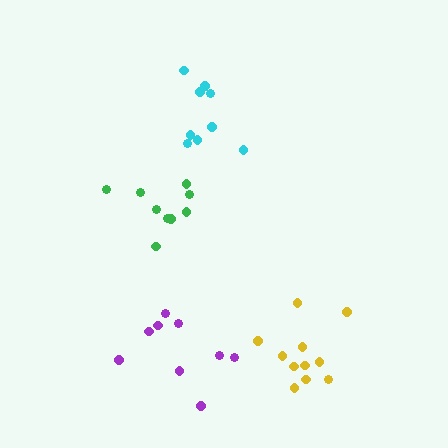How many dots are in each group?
Group 1: 9 dots, Group 2: 9 dots, Group 3: 11 dots, Group 4: 9 dots (38 total).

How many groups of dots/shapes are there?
There are 4 groups.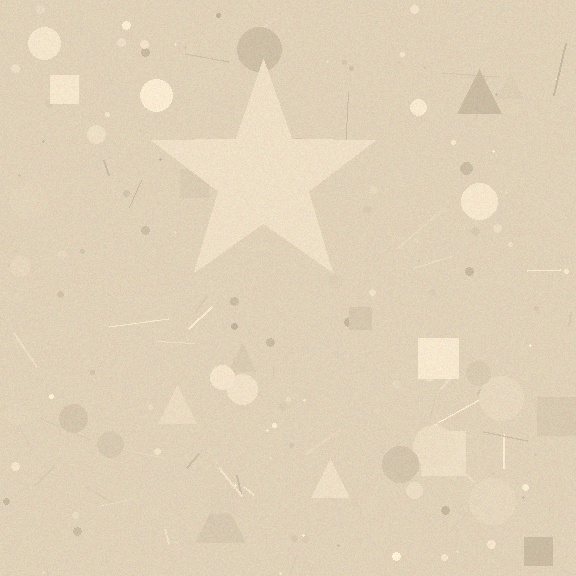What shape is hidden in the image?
A star is hidden in the image.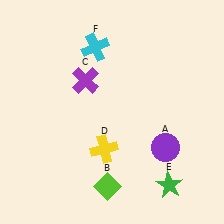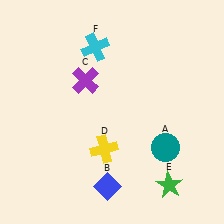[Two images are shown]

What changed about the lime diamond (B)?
In Image 1, B is lime. In Image 2, it changed to blue.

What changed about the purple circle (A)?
In Image 1, A is purple. In Image 2, it changed to teal.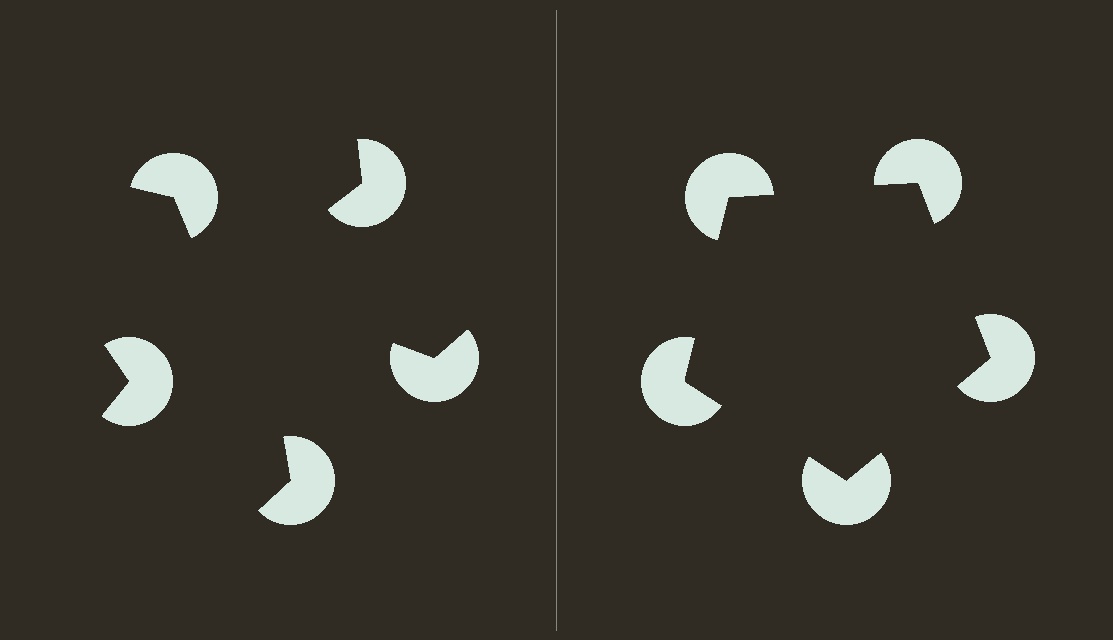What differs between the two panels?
The pac-man discs are positioned identically on both sides; only the wedge orientations differ. On the right they align to a pentagon; on the left they are misaligned.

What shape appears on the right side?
An illusory pentagon.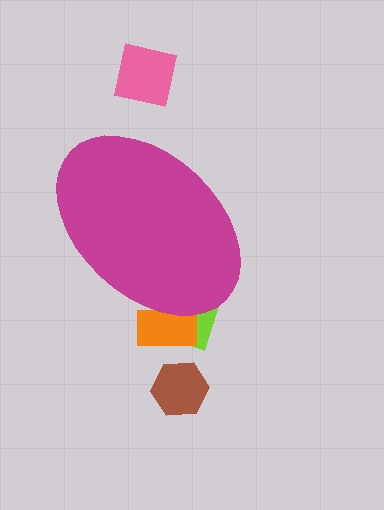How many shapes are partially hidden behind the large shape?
2 shapes are partially hidden.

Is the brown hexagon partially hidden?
No, the brown hexagon is fully visible.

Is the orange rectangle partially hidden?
Yes, the orange rectangle is partially hidden behind the magenta ellipse.